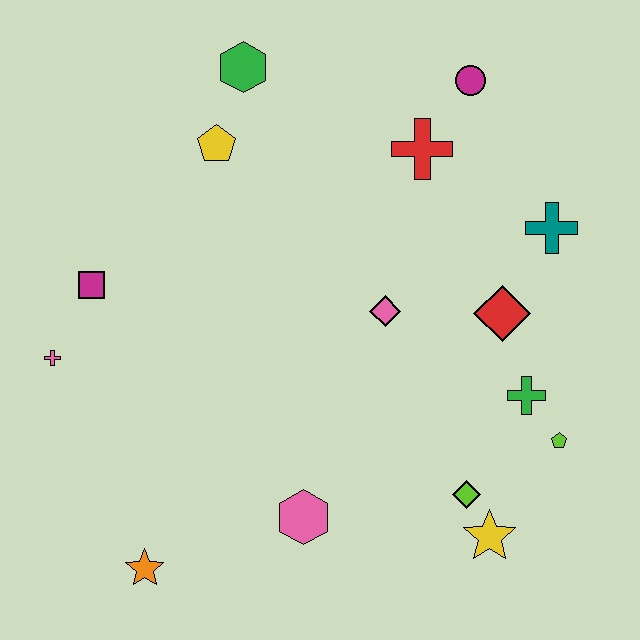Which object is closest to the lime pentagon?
The green cross is closest to the lime pentagon.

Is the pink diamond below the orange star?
No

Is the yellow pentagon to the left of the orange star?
No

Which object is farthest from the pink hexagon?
The magenta circle is farthest from the pink hexagon.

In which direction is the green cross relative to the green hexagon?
The green cross is below the green hexagon.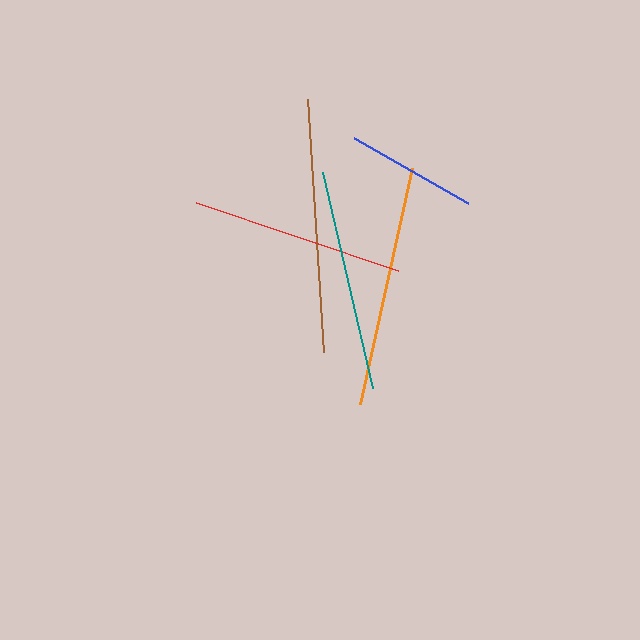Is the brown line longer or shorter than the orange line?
The brown line is longer than the orange line.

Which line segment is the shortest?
The blue line is the shortest at approximately 131 pixels.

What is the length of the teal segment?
The teal segment is approximately 222 pixels long.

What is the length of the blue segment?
The blue segment is approximately 131 pixels long.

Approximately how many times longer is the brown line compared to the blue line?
The brown line is approximately 1.9 times the length of the blue line.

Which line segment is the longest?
The brown line is the longest at approximately 253 pixels.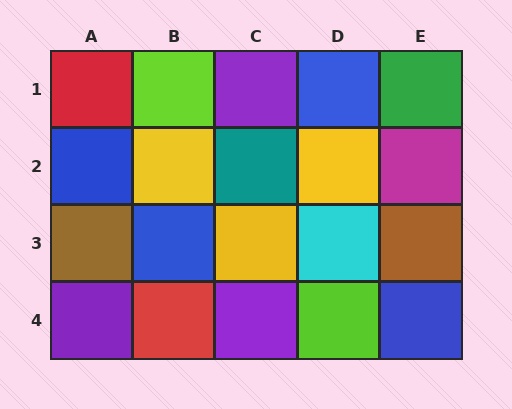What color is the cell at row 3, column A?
Brown.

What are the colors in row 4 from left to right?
Purple, red, purple, lime, blue.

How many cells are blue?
4 cells are blue.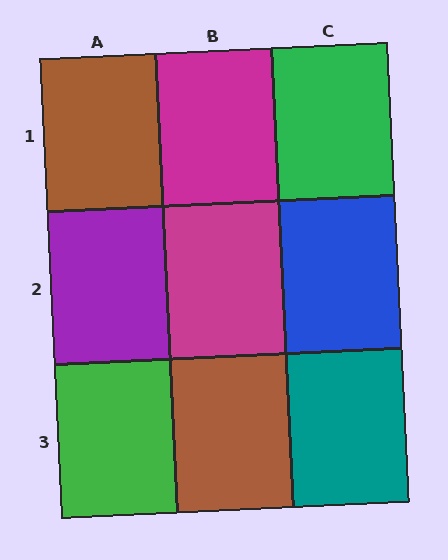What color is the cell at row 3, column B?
Brown.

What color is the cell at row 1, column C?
Green.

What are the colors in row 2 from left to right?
Purple, magenta, blue.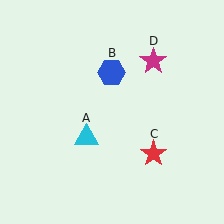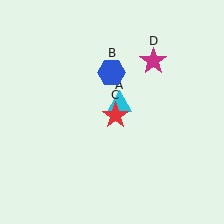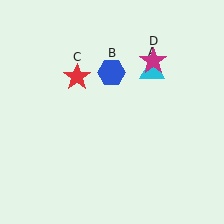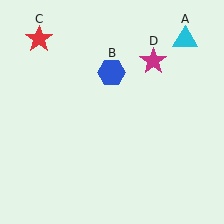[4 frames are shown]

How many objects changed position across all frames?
2 objects changed position: cyan triangle (object A), red star (object C).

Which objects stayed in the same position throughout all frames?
Blue hexagon (object B) and magenta star (object D) remained stationary.